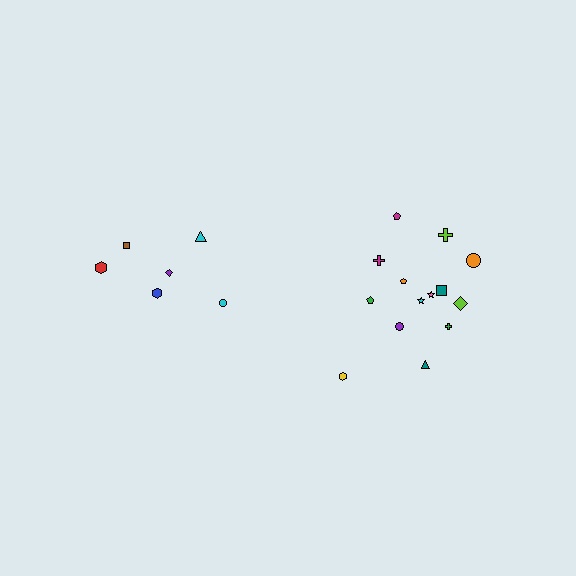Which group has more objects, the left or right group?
The right group.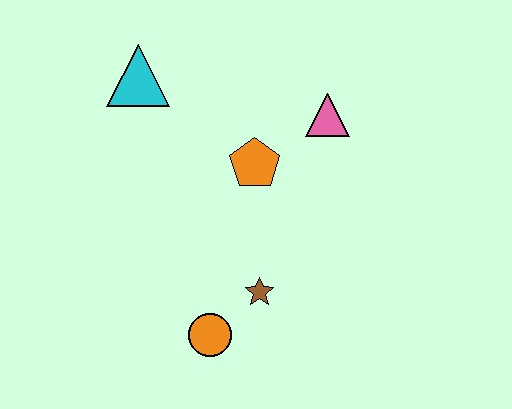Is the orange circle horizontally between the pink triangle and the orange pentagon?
No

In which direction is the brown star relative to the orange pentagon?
The brown star is below the orange pentagon.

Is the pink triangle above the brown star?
Yes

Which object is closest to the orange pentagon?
The pink triangle is closest to the orange pentagon.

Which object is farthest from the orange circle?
The cyan triangle is farthest from the orange circle.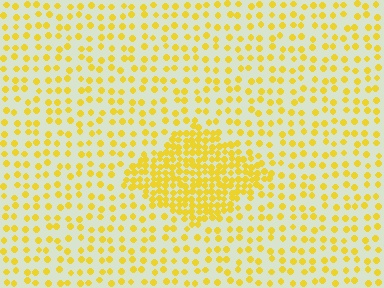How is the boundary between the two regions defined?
The boundary is defined by a change in element density (approximately 2.7x ratio). All elements are the same color, size, and shape.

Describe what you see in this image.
The image contains small yellow elements arranged at two different densities. A diamond-shaped region is visible where the elements are more densely packed than the surrounding area.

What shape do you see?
I see a diamond.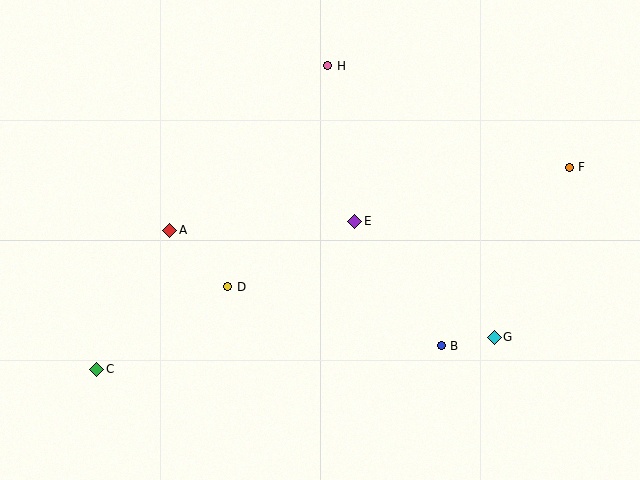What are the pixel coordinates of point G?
Point G is at (494, 337).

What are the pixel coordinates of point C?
Point C is at (97, 369).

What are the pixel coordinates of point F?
Point F is at (569, 167).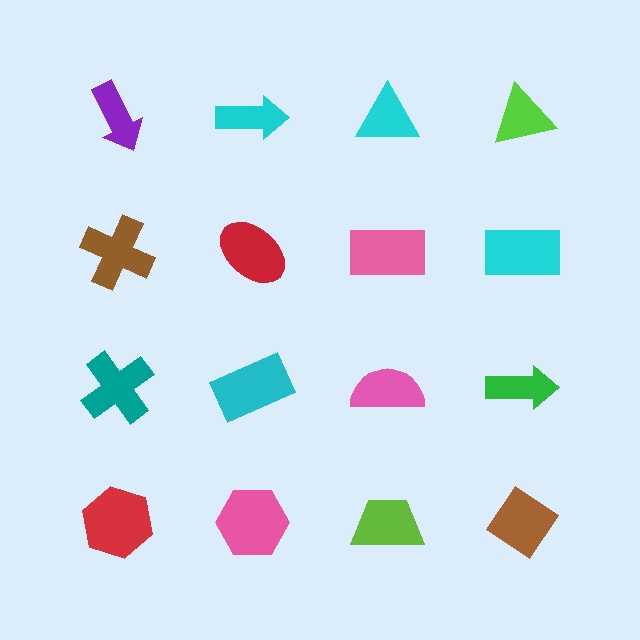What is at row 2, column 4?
A cyan rectangle.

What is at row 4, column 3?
A lime trapezoid.